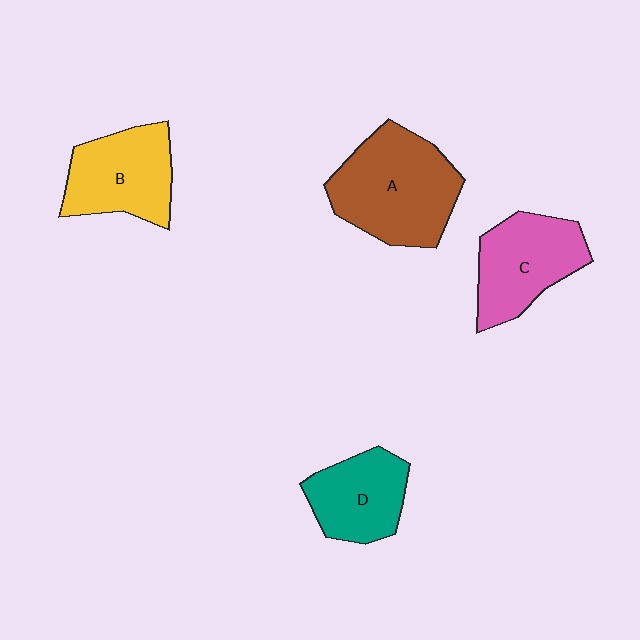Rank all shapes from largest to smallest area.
From largest to smallest: A (brown), C (pink), B (yellow), D (teal).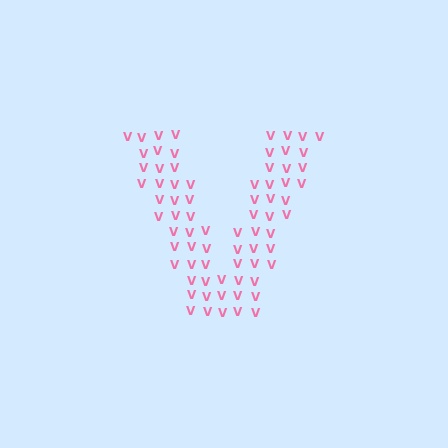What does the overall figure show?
The overall figure shows the letter V.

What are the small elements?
The small elements are letter V's.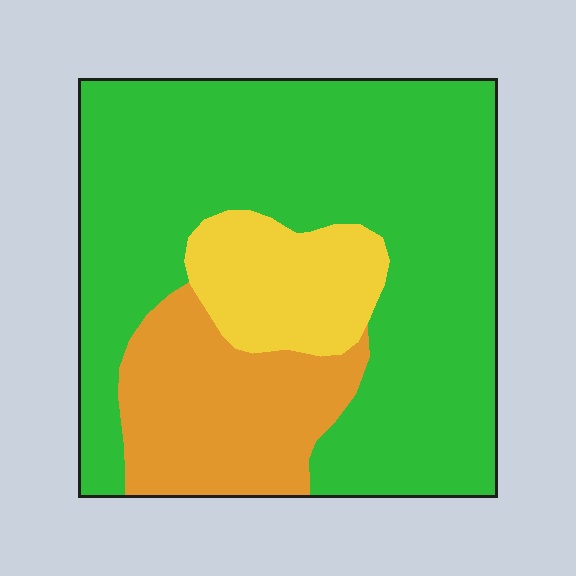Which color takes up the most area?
Green, at roughly 65%.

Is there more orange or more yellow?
Orange.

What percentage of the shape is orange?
Orange covers around 20% of the shape.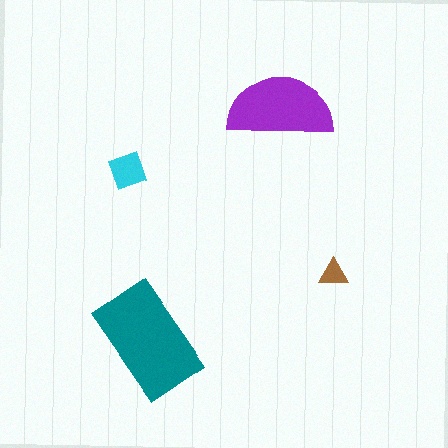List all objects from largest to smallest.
The teal rectangle, the purple semicircle, the cyan diamond, the brown triangle.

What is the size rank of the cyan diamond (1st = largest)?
3rd.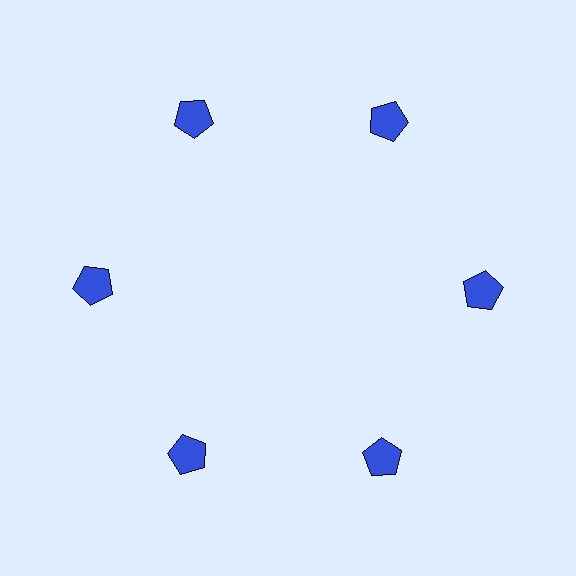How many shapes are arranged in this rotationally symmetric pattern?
There are 6 shapes, arranged in 6 groups of 1.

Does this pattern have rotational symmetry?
Yes, this pattern has 6-fold rotational symmetry. It looks the same after rotating 60 degrees around the center.